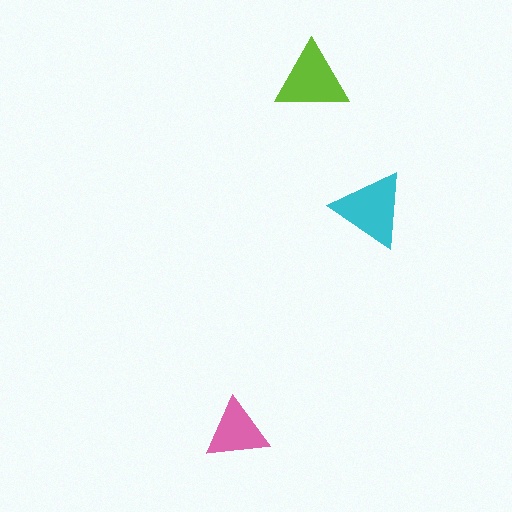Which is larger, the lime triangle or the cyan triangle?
The cyan one.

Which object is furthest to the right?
The cyan triangle is rightmost.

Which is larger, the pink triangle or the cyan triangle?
The cyan one.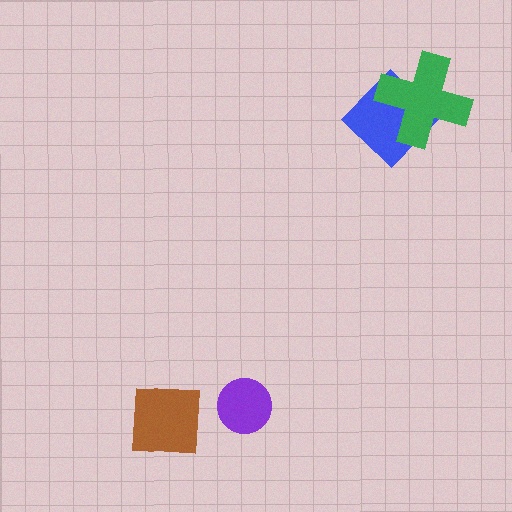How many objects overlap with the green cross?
1 object overlaps with the green cross.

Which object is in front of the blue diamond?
The green cross is in front of the blue diamond.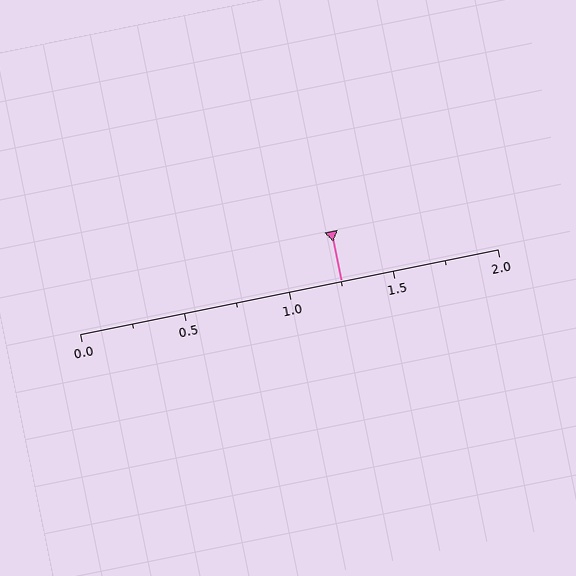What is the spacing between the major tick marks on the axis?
The major ticks are spaced 0.5 apart.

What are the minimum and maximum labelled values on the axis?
The axis runs from 0.0 to 2.0.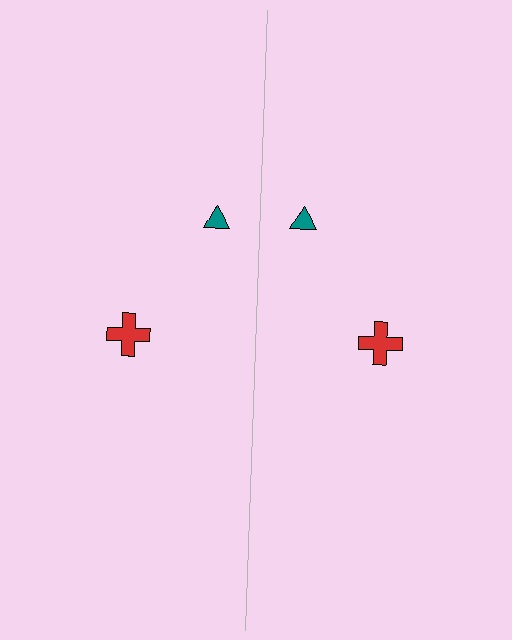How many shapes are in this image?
There are 4 shapes in this image.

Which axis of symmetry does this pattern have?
The pattern has a vertical axis of symmetry running through the center of the image.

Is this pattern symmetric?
Yes, this pattern has bilateral (reflection) symmetry.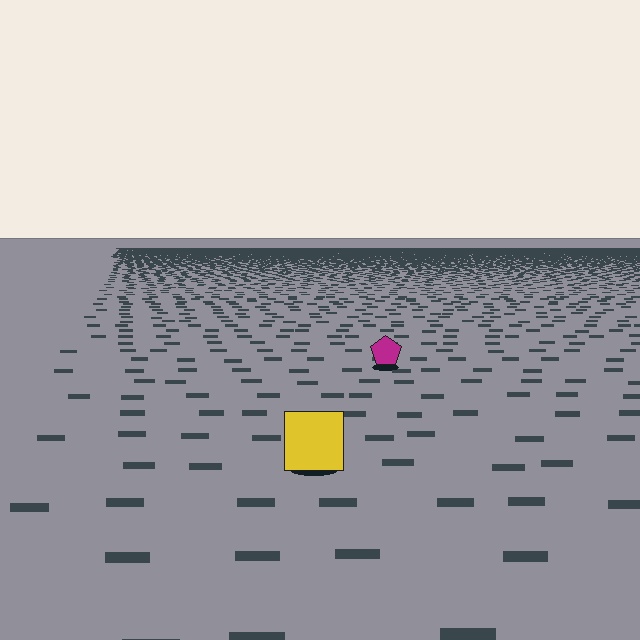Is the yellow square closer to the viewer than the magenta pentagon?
Yes. The yellow square is closer — you can tell from the texture gradient: the ground texture is coarser near it.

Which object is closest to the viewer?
The yellow square is closest. The texture marks near it are larger and more spread out.